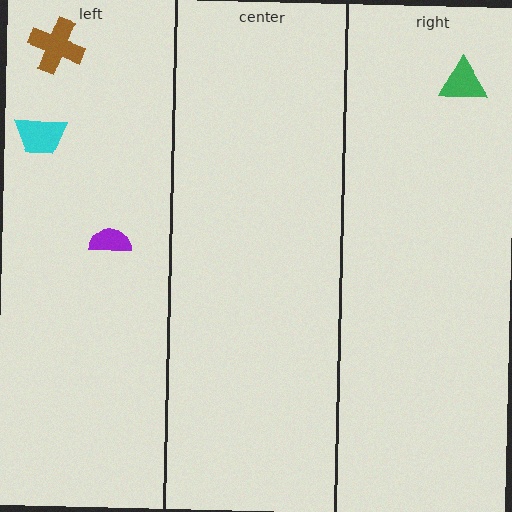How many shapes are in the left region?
3.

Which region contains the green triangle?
The right region.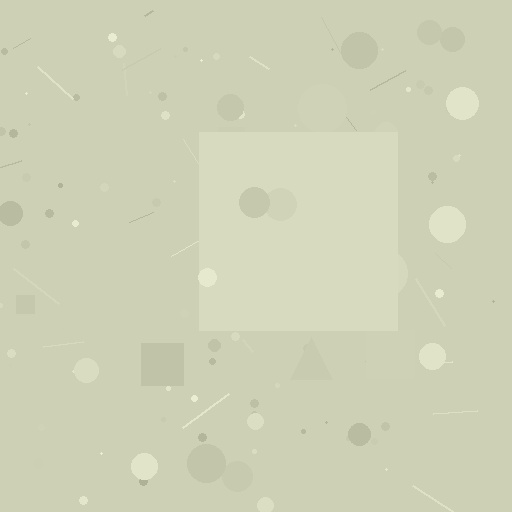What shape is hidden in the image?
A square is hidden in the image.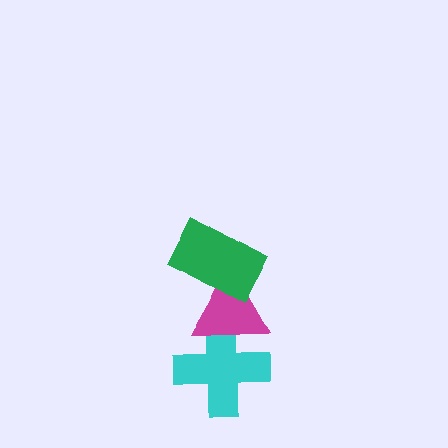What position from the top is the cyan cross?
The cyan cross is 3rd from the top.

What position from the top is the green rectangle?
The green rectangle is 1st from the top.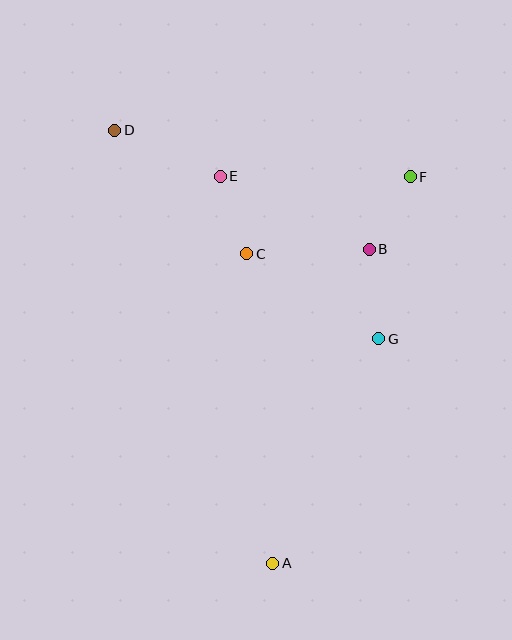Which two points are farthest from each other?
Points A and D are farthest from each other.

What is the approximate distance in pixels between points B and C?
The distance between B and C is approximately 123 pixels.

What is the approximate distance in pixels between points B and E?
The distance between B and E is approximately 166 pixels.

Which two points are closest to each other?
Points C and E are closest to each other.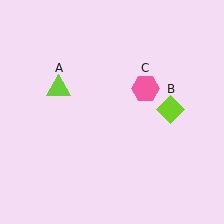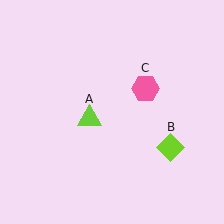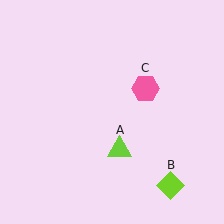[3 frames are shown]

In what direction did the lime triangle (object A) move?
The lime triangle (object A) moved down and to the right.